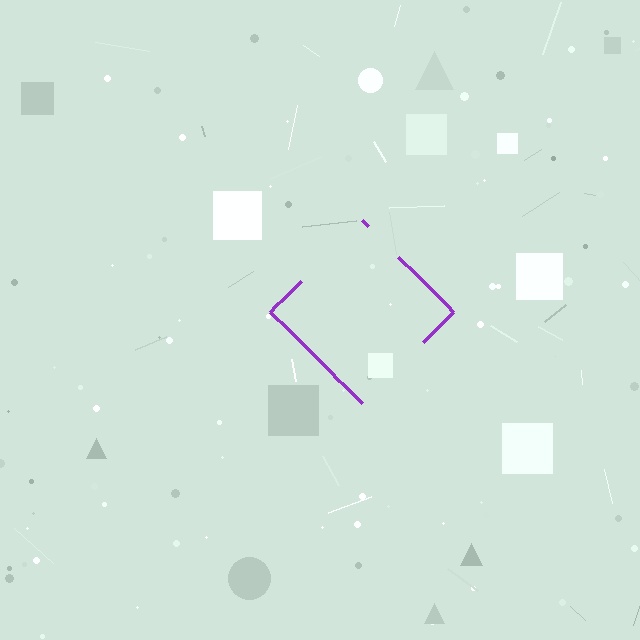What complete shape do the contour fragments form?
The contour fragments form a diamond.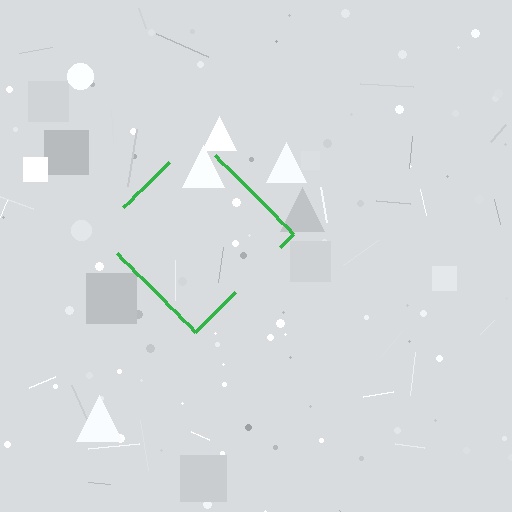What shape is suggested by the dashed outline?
The dashed outline suggests a diamond.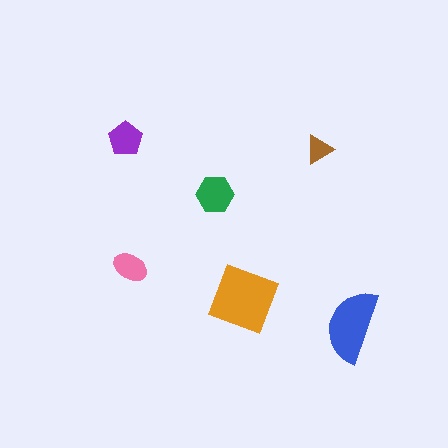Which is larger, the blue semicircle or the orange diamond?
The orange diamond.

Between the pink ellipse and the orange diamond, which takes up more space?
The orange diamond.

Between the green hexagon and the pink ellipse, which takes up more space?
The green hexagon.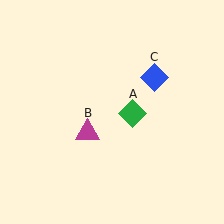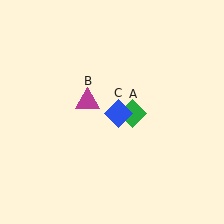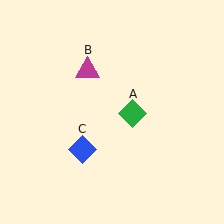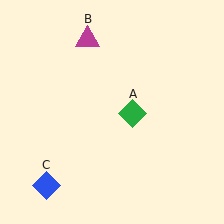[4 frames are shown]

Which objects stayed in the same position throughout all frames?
Green diamond (object A) remained stationary.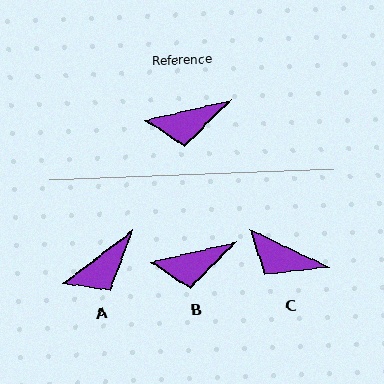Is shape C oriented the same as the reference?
No, it is off by about 39 degrees.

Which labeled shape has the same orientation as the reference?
B.